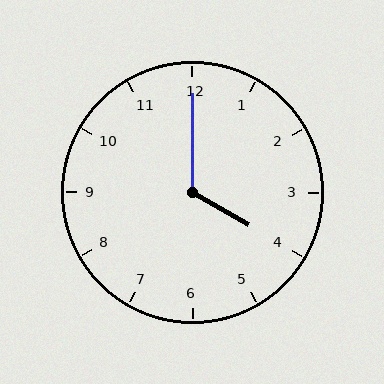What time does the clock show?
4:00.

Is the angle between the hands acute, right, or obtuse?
It is obtuse.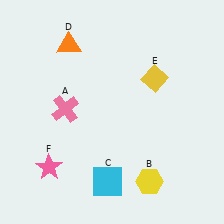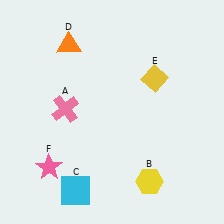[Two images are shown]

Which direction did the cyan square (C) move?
The cyan square (C) moved left.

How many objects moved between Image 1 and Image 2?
1 object moved between the two images.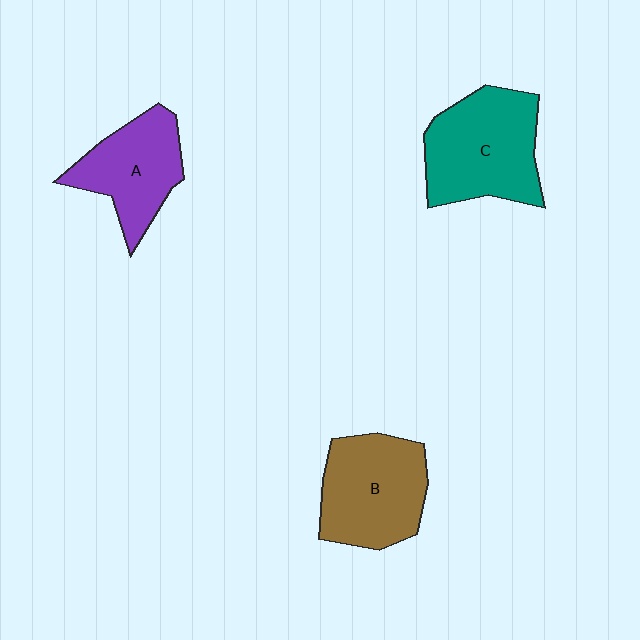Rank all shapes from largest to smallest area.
From largest to smallest: C (teal), B (brown), A (purple).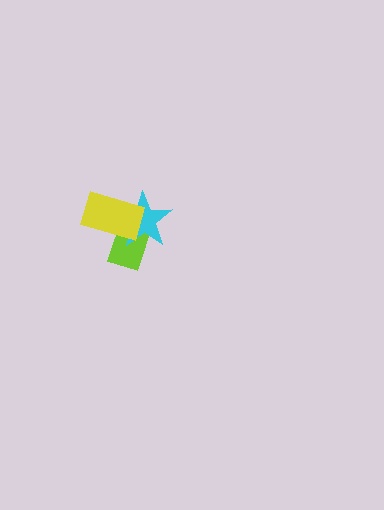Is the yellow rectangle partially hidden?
No, no other shape covers it.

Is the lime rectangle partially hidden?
Yes, it is partially covered by another shape.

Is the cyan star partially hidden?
Yes, it is partially covered by another shape.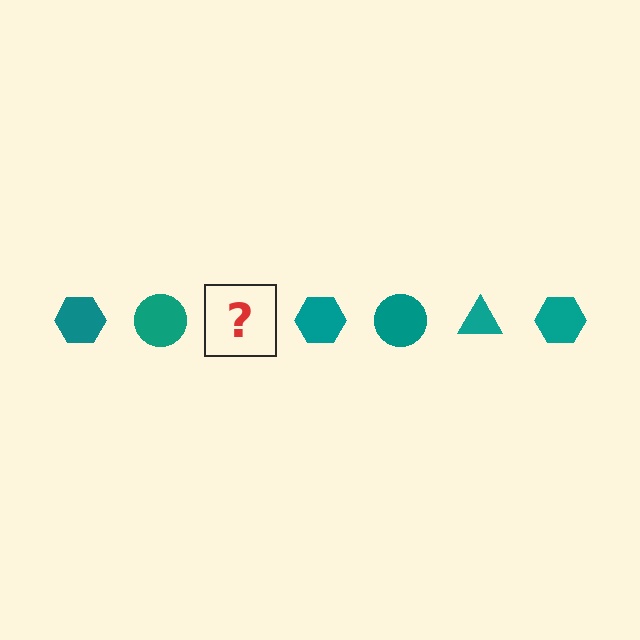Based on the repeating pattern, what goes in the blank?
The blank should be a teal triangle.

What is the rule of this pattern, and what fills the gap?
The rule is that the pattern cycles through hexagon, circle, triangle shapes in teal. The gap should be filled with a teal triangle.